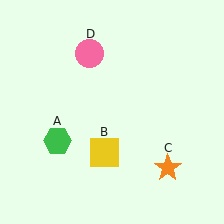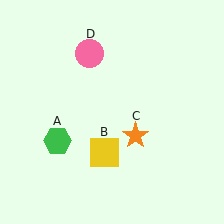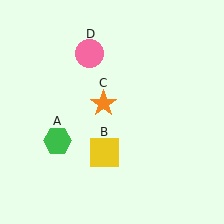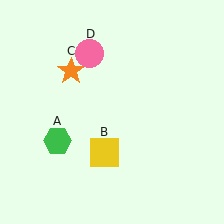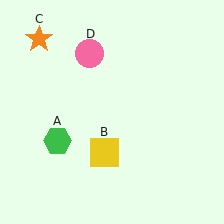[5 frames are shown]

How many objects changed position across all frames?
1 object changed position: orange star (object C).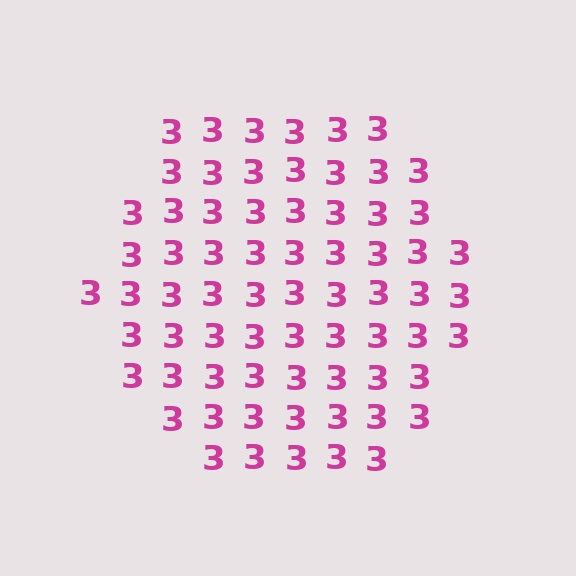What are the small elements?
The small elements are digit 3's.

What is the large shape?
The large shape is a hexagon.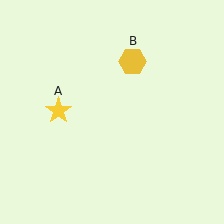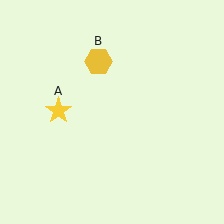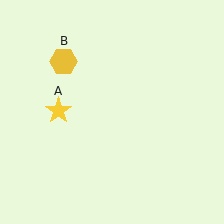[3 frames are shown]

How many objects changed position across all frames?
1 object changed position: yellow hexagon (object B).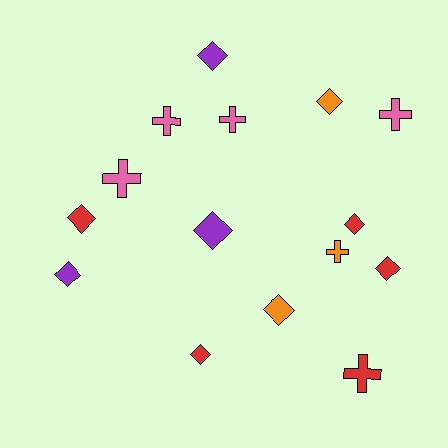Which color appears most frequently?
Red, with 5 objects.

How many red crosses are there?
There is 1 red cross.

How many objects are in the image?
There are 15 objects.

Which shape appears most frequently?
Diamond, with 9 objects.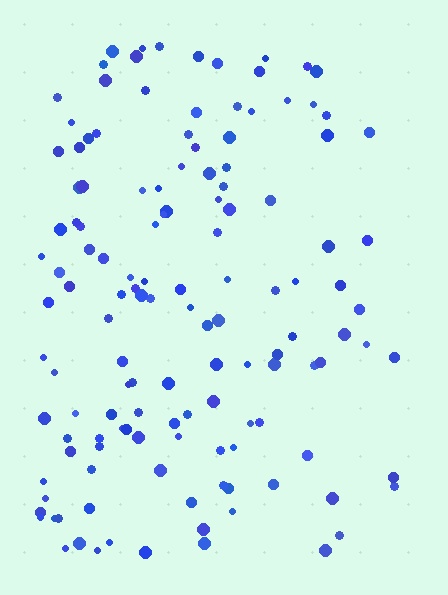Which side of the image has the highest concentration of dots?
The left.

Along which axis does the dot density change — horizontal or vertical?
Horizontal.